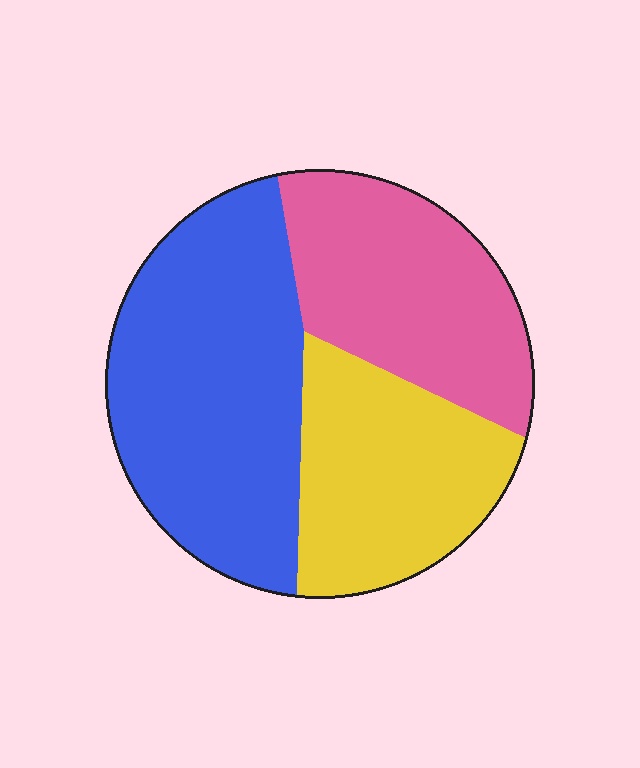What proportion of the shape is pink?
Pink takes up between a sixth and a third of the shape.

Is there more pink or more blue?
Blue.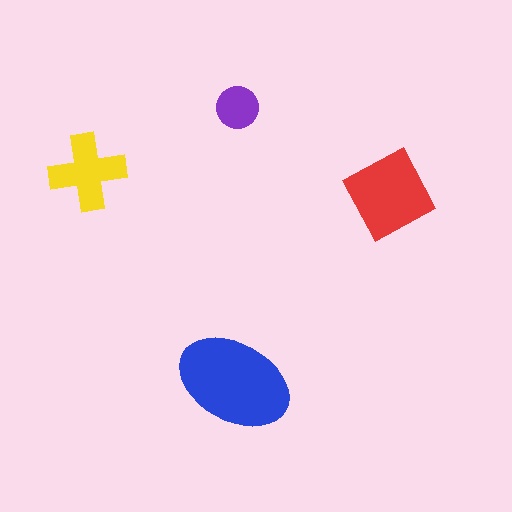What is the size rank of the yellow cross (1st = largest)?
3rd.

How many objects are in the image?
There are 4 objects in the image.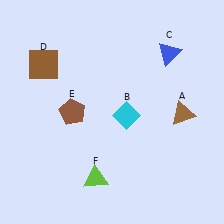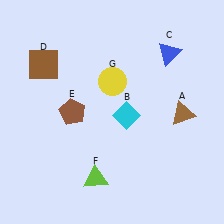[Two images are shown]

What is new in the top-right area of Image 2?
A yellow circle (G) was added in the top-right area of Image 2.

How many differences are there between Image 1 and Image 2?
There is 1 difference between the two images.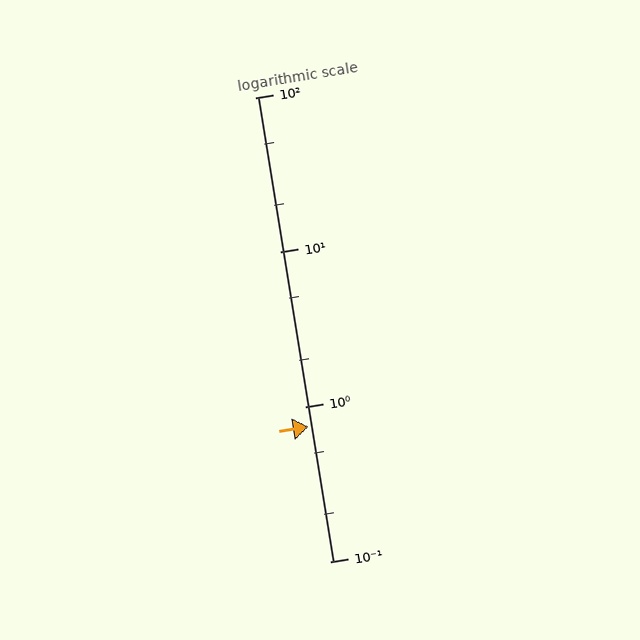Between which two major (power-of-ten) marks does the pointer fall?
The pointer is between 0.1 and 1.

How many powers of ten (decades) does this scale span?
The scale spans 3 decades, from 0.1 to 100.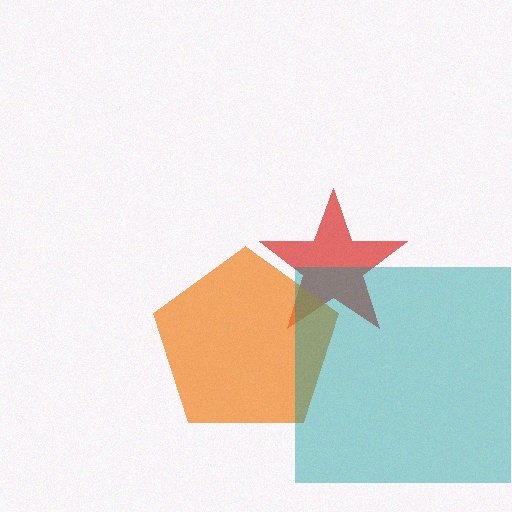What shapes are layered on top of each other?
The layered shapes are: a red star, an orange pentagon, a teal square.